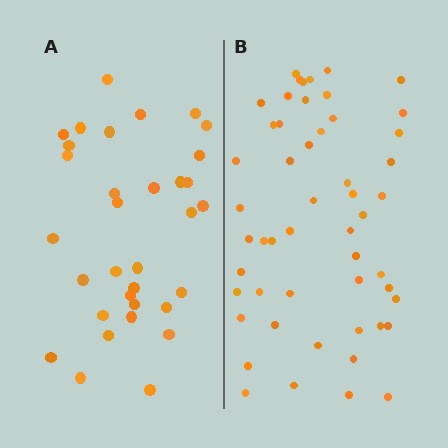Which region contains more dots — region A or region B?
Region B (the right region) has more dots.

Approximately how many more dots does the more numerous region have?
Region B has approximately 20 more dots than region A.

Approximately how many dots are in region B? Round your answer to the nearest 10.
About 50 dots. (The exact count is 52, which rounds to 50.)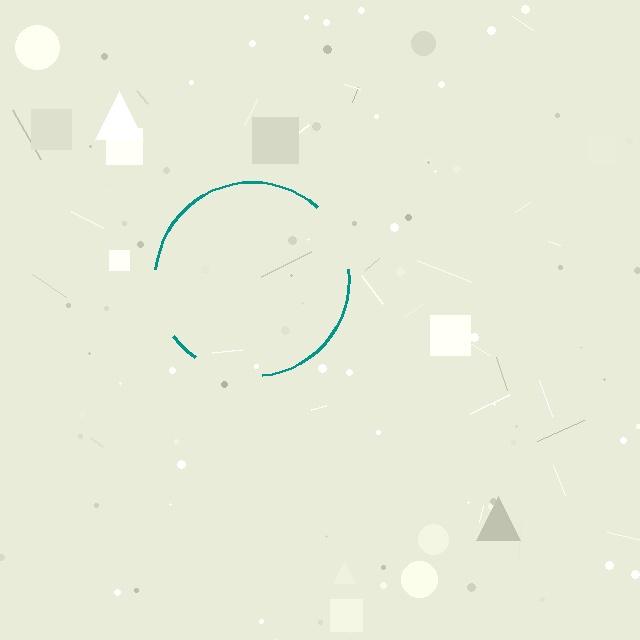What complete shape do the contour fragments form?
The contour fragments form a circle.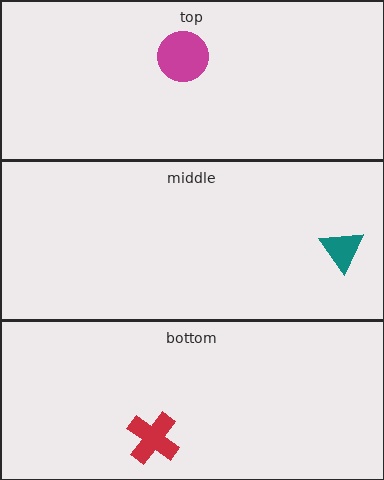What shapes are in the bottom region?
The red cross.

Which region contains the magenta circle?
The top region.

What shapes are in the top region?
The magenta circle.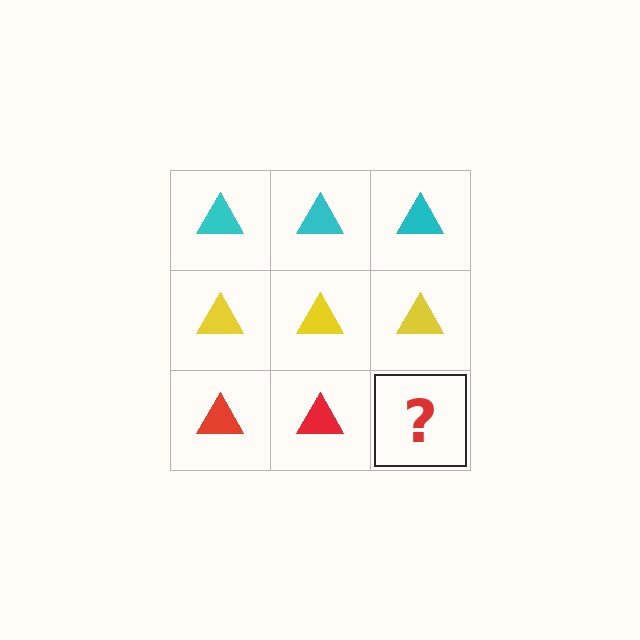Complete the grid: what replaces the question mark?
The question mark should be replaced with a red triangle.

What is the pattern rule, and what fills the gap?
The rule is that each row has a consistent color. The gap should be filled with a red triangle.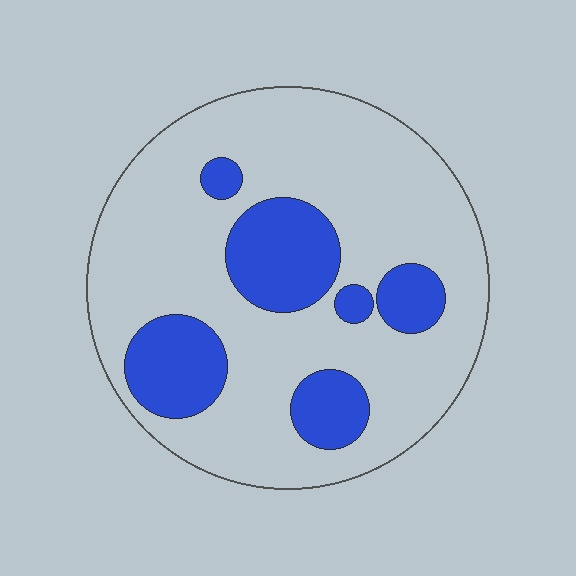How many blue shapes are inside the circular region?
6.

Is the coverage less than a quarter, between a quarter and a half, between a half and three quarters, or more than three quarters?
Less than a quarter.